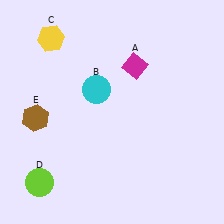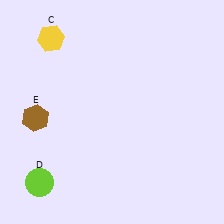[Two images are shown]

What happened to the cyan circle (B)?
The cyan circle (B) was removed in Image 2. It was in the top-left area of Image 1.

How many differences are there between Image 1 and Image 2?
There are 2 differences between the two images.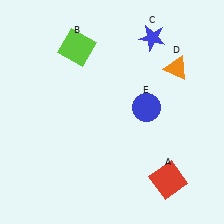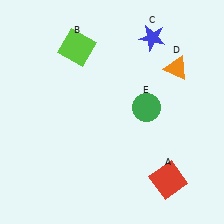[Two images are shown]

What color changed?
The circle (E) changed from blue in Image 1 to green in Image 2.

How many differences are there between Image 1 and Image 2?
There is 1 difference between the two images.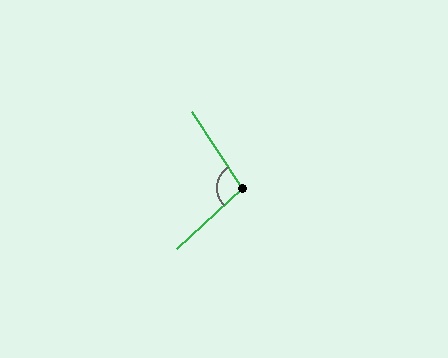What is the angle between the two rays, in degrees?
Approximately 100 degrees.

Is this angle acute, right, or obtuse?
It is obtuse.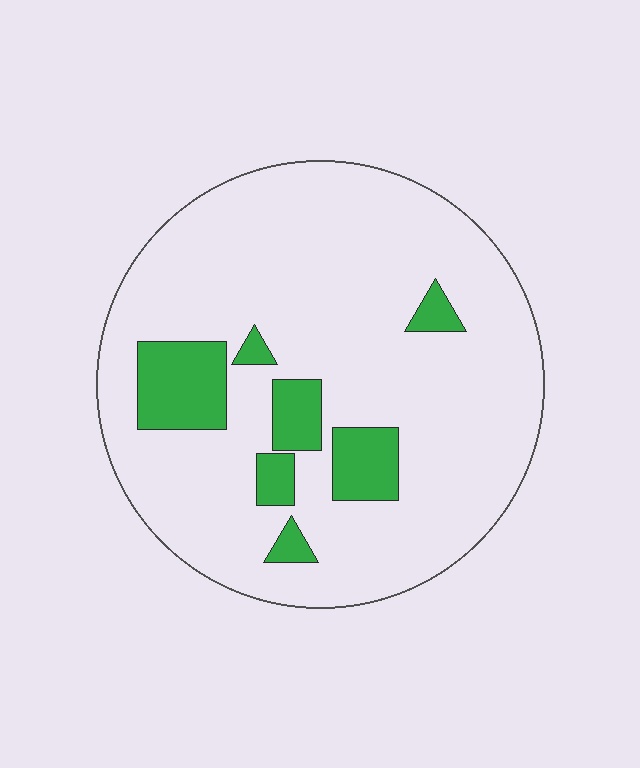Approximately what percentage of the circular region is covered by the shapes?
Approximately 15%.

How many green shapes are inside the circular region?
7.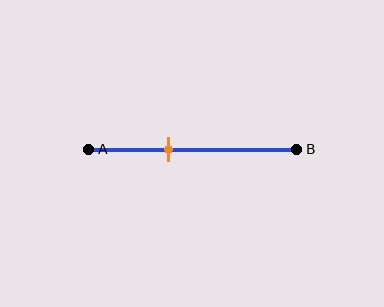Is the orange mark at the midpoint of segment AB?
No, the mark is at about 40% from A, not at the 50% midpoint.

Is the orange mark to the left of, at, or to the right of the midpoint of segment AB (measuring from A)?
The orange mark is to the left of the midpoint of segment AB.